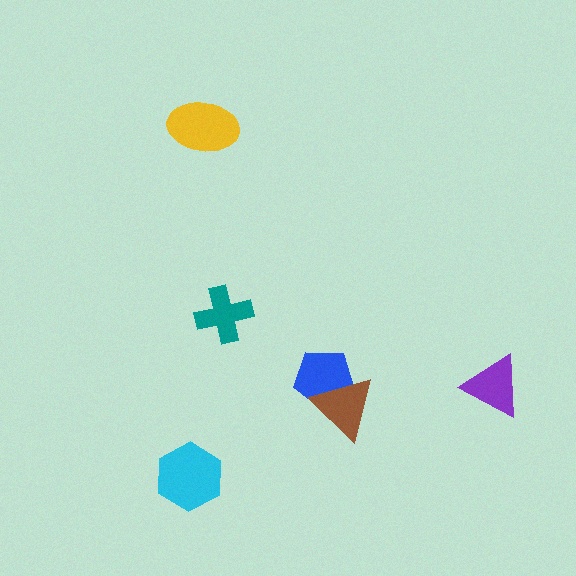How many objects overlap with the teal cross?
0 objects overlap with the teal cross.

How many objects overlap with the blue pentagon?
1 object overlaps with the blue pentagon.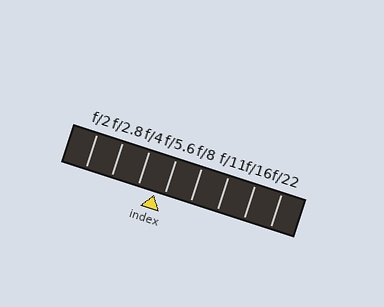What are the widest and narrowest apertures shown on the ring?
The widest aperture shown is f/2 and the narrowest is f/22.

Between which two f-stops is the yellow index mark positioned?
The index mark is between f/4 and f/5.6.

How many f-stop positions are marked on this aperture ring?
There are 8 f-stop positions marked.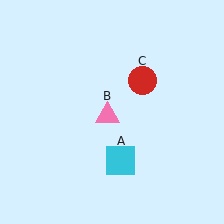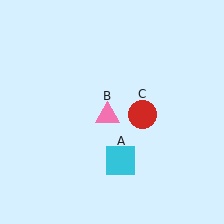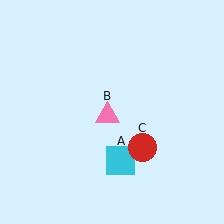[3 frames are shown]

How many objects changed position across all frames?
1 object changed position: red circle (object C).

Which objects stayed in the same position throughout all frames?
Cyan square (object A) and pink triangle (object B) remained stationary.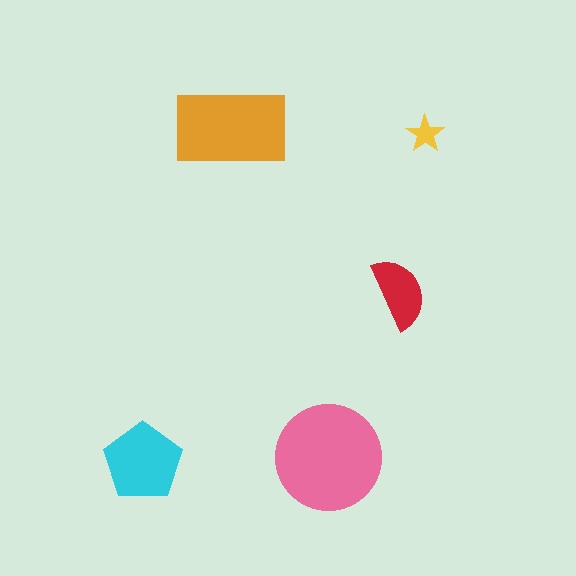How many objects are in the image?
There are 5 objects in the image.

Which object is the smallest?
The yellow star.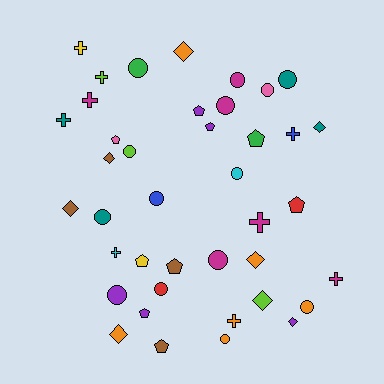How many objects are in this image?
There are 40 objects.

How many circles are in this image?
There are 14 circles.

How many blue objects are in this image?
There are 2 blue objects.